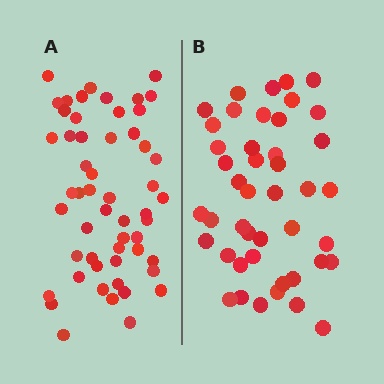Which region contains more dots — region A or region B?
Region A (the left region) has more dots.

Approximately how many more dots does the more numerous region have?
Region A has roughly 10 or so more dots than region B.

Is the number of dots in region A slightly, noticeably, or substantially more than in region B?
Region A has only slightly more — the two regions are fairly close. The ratio is roughly 1.2 to 1.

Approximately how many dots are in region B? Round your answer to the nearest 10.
About 40 dots. (The exact count is 44, which rounds to 40.)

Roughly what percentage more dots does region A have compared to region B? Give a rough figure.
About 25% more.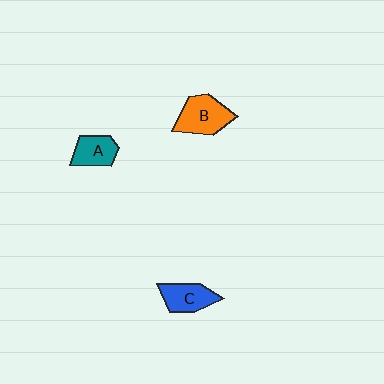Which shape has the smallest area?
Shape A (teal).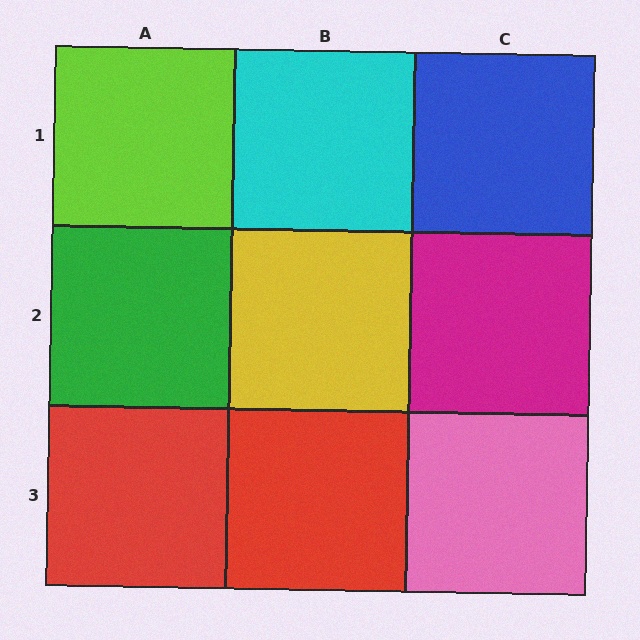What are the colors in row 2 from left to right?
Green, yellow, magenta.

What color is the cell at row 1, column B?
Cyan.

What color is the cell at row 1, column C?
Blue.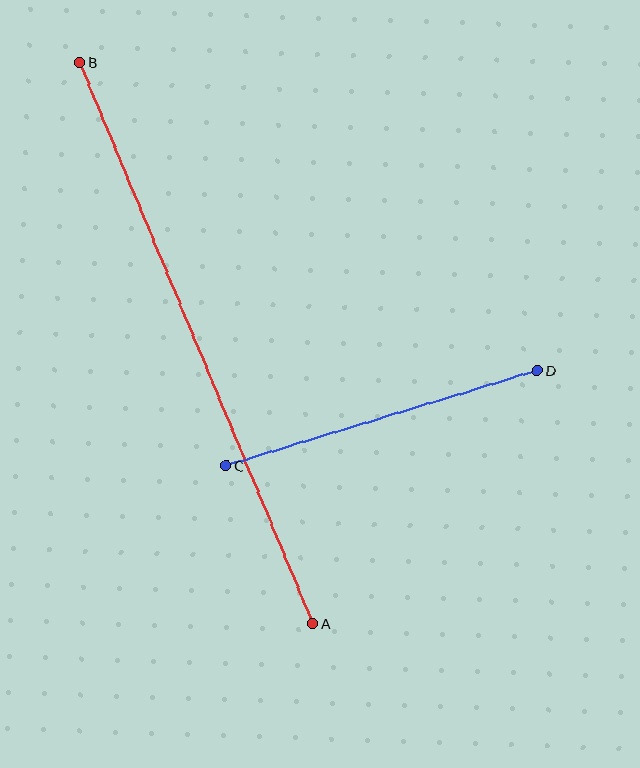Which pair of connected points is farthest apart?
Points A and B are farthest apart.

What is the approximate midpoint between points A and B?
The midpoint is at approximately (197, 343) pixels.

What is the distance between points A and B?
The distance is approximately 608 pixels.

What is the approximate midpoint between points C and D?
The midpoint is at approximately (382, 418) pixels.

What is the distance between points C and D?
The distance is approximately 326 pixels.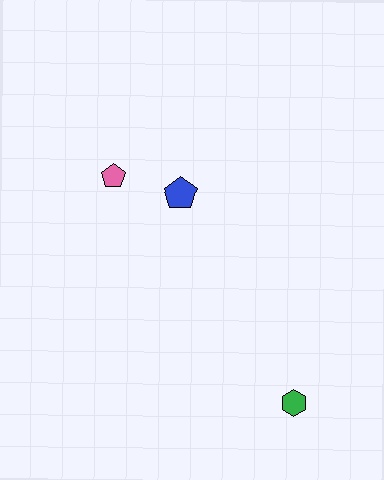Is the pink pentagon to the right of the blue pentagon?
No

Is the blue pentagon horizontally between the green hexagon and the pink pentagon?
Yes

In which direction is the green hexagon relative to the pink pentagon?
The green hexagon is below the pink pentagon.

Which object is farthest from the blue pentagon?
The green hexagon is farthest from the blue pentagon.